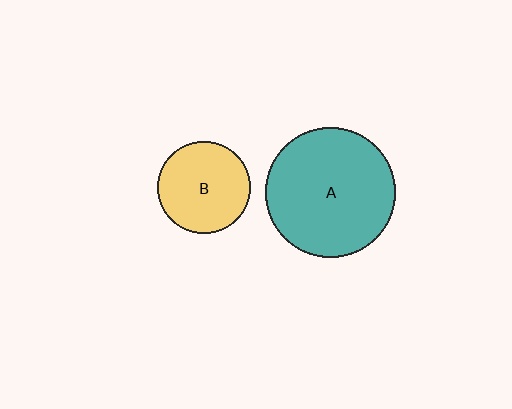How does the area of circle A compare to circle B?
Approximately 2.0 times.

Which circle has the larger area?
Circle A (teal).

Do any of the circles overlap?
No, none of the circles overlap.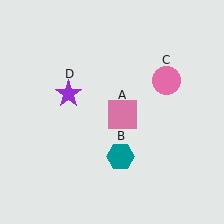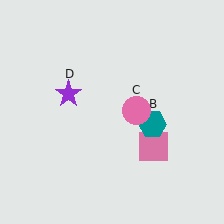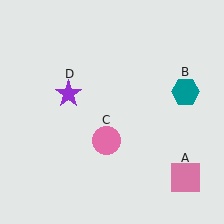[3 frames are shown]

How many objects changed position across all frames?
3 objects changed position: pink square (object A), teal hexagon (object B), pink circle (object C).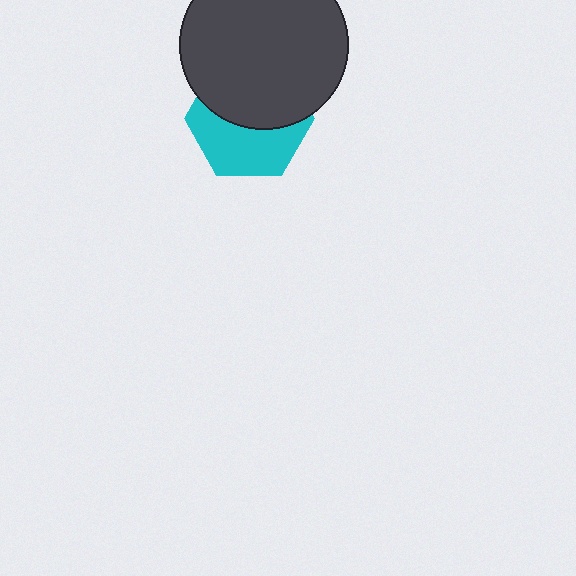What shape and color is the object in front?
The object in front is a dark gray circle.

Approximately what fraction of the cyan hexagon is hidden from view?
Roughly 52% of the cyan hexagon is hidden behind the dark gray circle.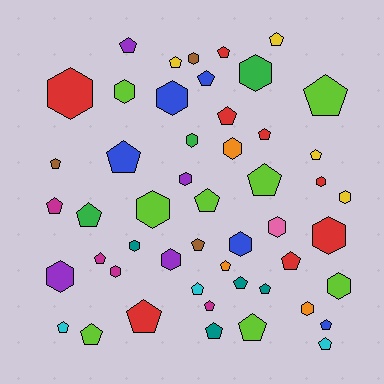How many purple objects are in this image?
There are 4 purple objects.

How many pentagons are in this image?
There are 30 pentagons.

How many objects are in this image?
There are 50 objects.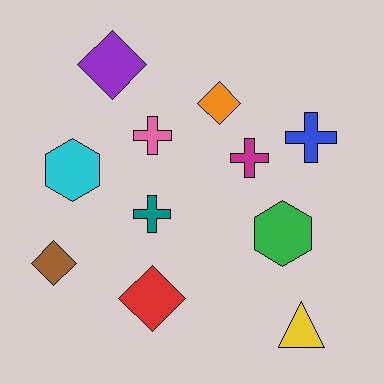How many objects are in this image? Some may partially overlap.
There are 11 objects.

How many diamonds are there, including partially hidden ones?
There are 4 diamonds.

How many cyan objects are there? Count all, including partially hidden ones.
There is 1 cyan object.